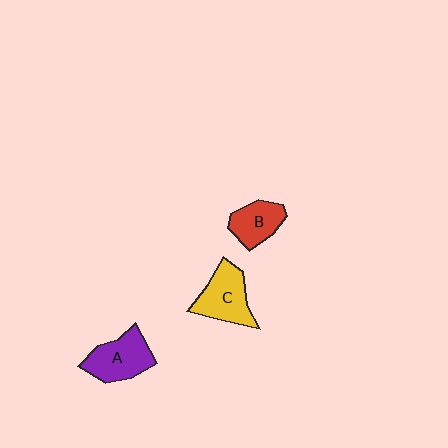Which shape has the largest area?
Shape C (yellow).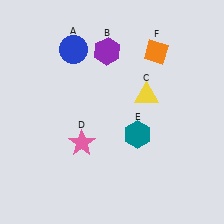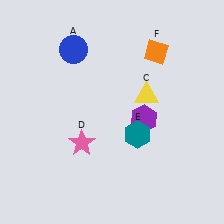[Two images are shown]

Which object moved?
The purple hexagon (B) moved down.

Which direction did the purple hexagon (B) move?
The purple hexagon (B) moved down.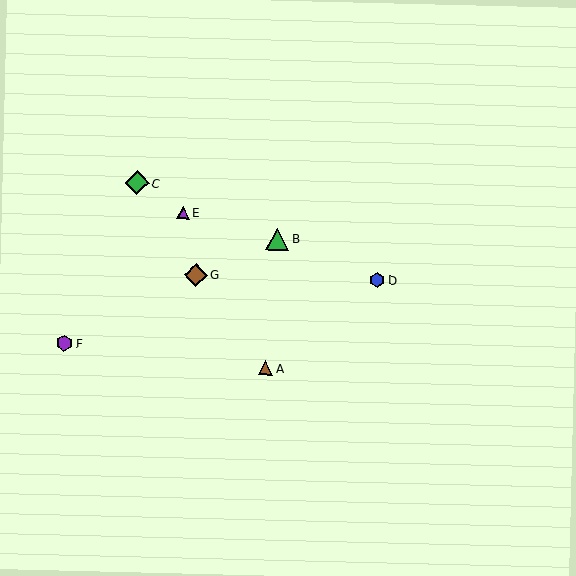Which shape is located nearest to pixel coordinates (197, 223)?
The purple triangle (labeled E) at (183, 213) is nearest to that location.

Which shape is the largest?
The green diamond (labeled C) is the largest.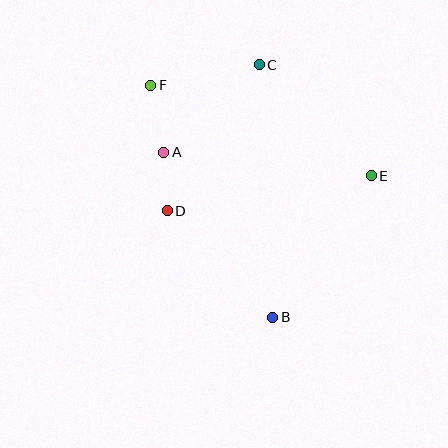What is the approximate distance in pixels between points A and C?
The distance between A and C is approximately 130 pixels.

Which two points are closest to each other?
Points A and D are closest to each other.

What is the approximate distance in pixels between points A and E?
The distance between A and E is approximately 209 pixels.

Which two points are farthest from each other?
Points B and F are farthest from each other.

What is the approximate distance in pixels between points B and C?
The distance between B and C is approximately 252 pixels.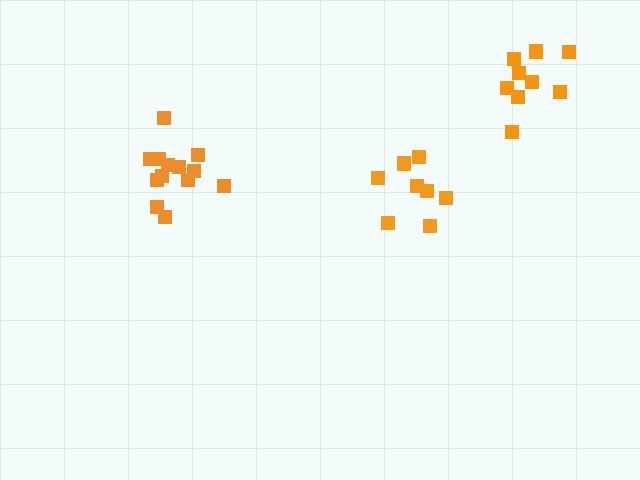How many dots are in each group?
Group 1: 8 dots, Group 2: 13 dots, Group 3: 9 dots (30 total).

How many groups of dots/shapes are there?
There are 3 groups.